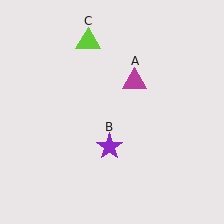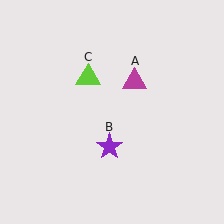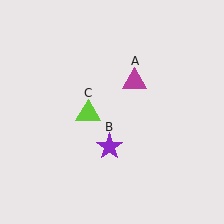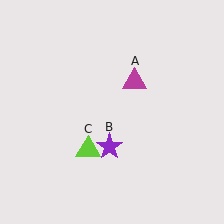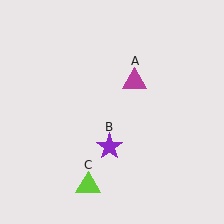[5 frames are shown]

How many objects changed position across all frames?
1 object changed position: lime triangle (object C).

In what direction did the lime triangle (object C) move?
The lime triangle (object C) moved down.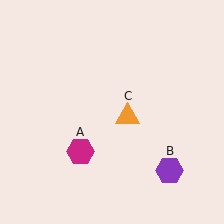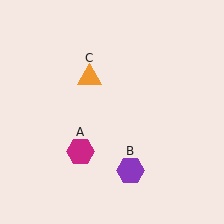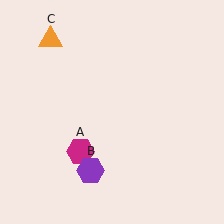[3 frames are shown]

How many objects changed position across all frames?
2 objects changed position: purple hexagon (object B), orange triangle (object C).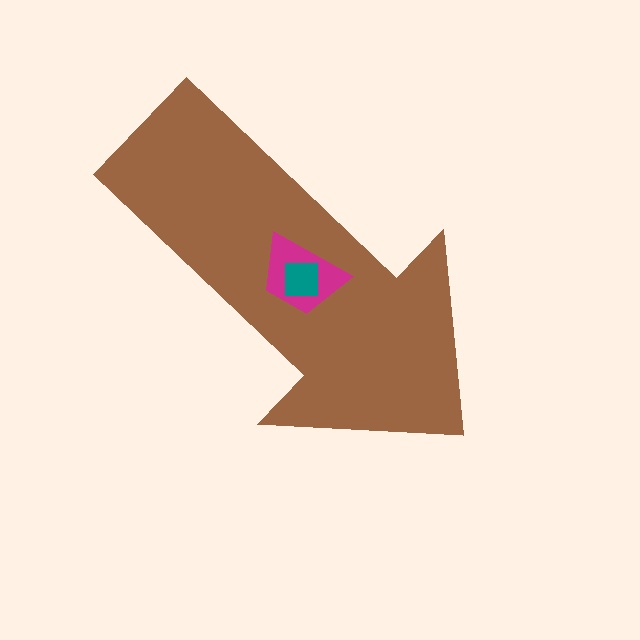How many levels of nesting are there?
3.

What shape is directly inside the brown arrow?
The magenta trapezoid.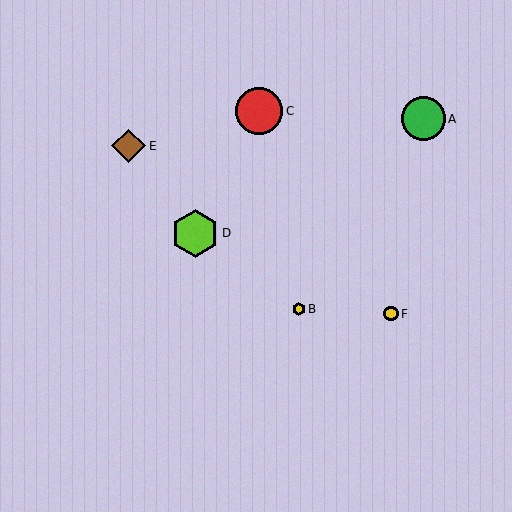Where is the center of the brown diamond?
The center of the brown diamond is at (129, 146).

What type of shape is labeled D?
Shape D is a lime hexagon.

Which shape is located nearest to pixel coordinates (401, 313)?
The yellow circle (labeled F) at (391, 314) is nearest to that location.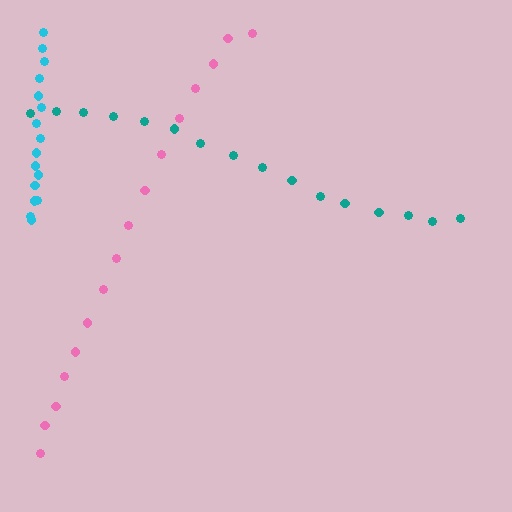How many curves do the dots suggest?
There are 3 distinct paths.